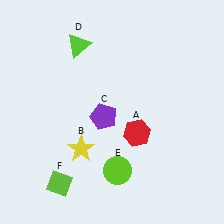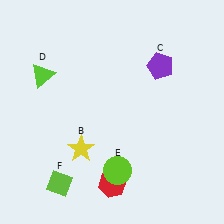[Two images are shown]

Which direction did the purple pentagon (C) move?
The purple pentagon (C) moved right.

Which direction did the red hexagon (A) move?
The red hexagon (A) moved down.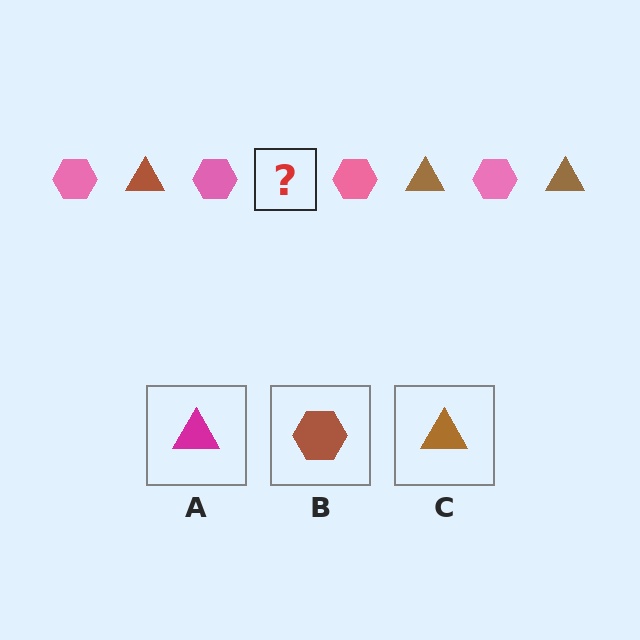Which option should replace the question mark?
Option C.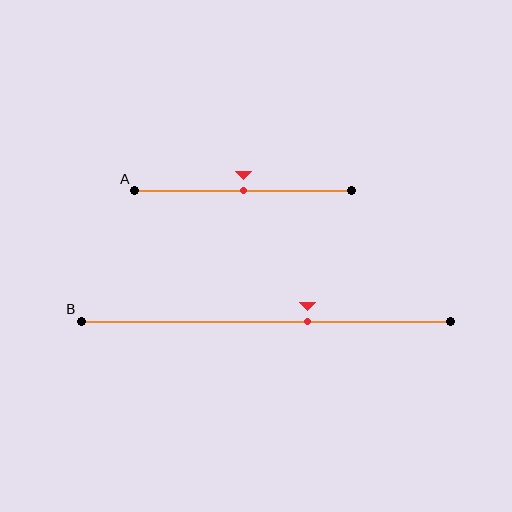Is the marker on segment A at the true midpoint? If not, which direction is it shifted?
Yes, the marker on segment A is at the true midpoint.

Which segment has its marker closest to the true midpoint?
Segment A has its marker closest to the true midpoint.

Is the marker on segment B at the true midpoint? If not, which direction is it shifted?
No, the marker on segment B is shifted to the right by about 11% of the segment length.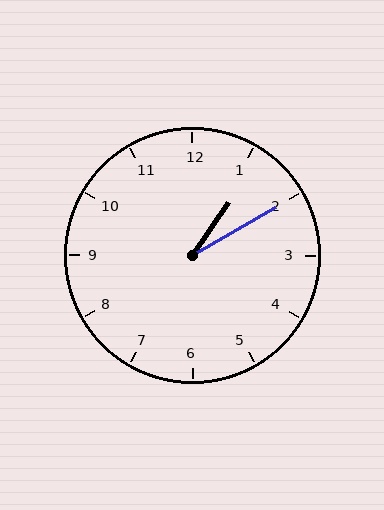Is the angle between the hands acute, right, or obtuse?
It is acute.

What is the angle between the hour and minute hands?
Approximately 25 degrees.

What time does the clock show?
1:10.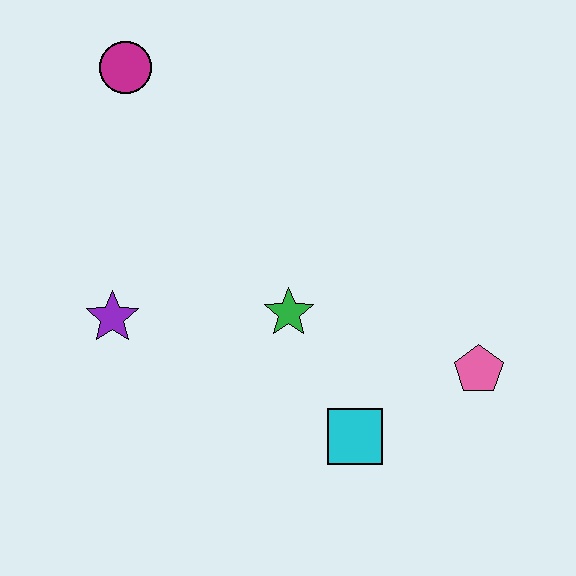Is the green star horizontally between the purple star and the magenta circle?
No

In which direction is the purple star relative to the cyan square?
The purple star is to the left of the cyan square.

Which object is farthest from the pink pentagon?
The magenta circle is farthest from the pink pentagon.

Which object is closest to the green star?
The cyan square is closest to the green star.